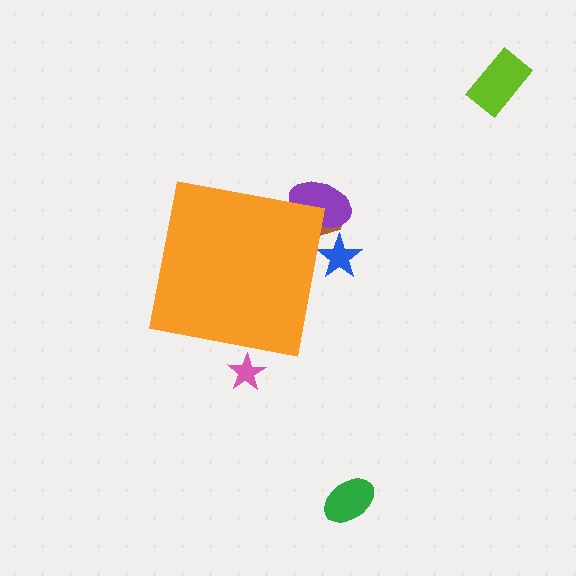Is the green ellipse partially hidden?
No, the green ellipse is fully visible.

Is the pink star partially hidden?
Yes, the pink star is partially hidden behind the orange square.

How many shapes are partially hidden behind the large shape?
4 shapes are partially hidden.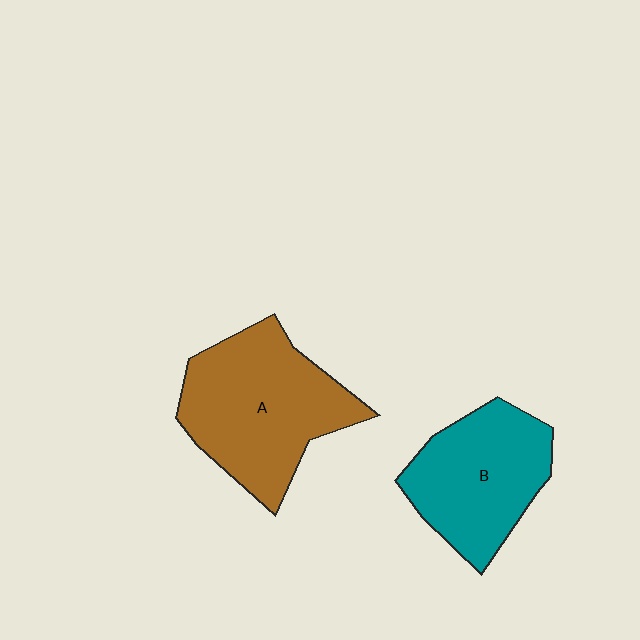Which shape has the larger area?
Shape A (brown).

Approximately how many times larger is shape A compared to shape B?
Approximately 1.2 times.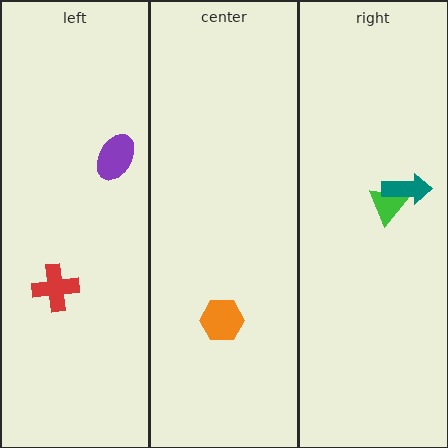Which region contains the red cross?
The left region.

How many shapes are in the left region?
2.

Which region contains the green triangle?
The right region.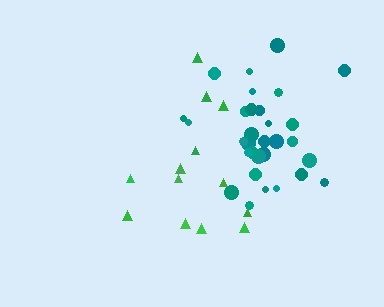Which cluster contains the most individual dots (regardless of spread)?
Teal (31).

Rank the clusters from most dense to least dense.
teal, green.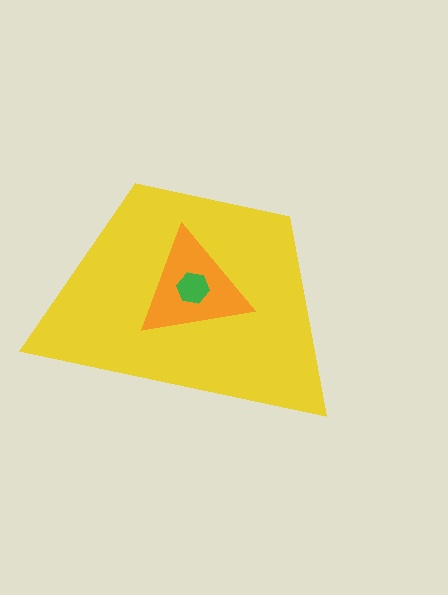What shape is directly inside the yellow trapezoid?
The orange triangle.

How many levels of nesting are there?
3.